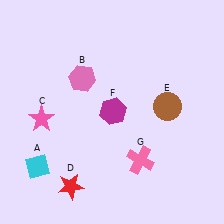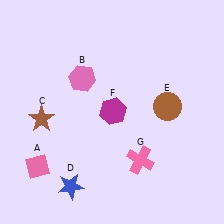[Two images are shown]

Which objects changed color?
A changed from cyan to pink. C changed from pink to brown. D changed from red to blue.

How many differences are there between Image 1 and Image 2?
There are 3 differences between the two images.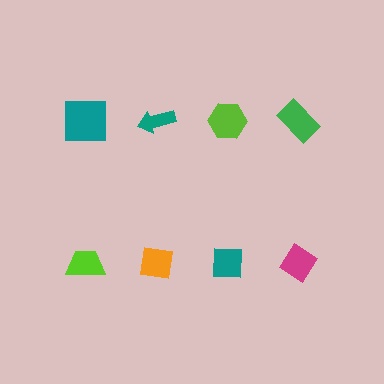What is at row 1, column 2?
A teal arrow.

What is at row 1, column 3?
A lime hexagon.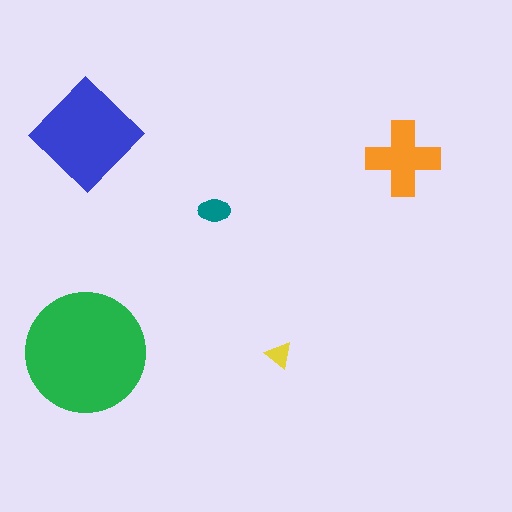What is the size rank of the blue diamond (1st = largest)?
2nd.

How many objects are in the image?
There are 5 objects in the image.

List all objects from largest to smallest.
The green circle, the blue diamond, the orange cross, the teal ellipse, the yellow triangle.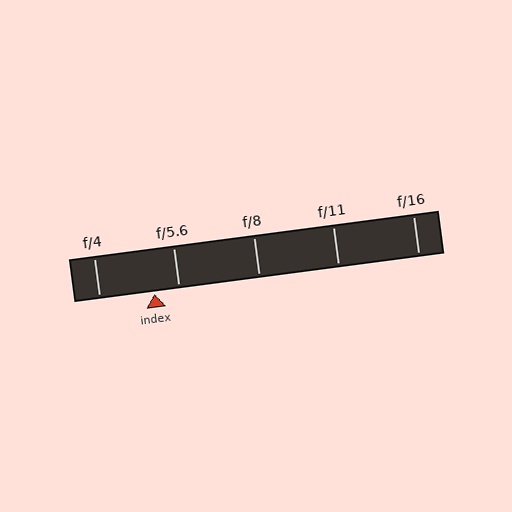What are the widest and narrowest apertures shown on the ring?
The widest aperture shown is f/4 and the narrowest is f/16.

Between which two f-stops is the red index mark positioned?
The index mark is between f/4 and f/5.6.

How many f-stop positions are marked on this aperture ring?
There are 5 f-stop positions marked.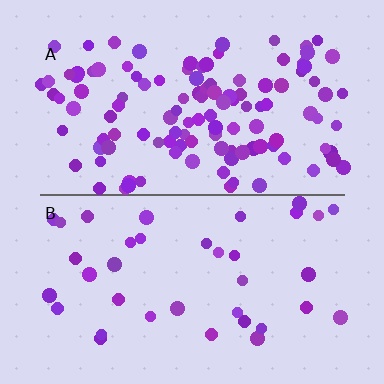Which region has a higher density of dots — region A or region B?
A (the top).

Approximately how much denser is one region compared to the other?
Approximately 3.3× — region A over region B.